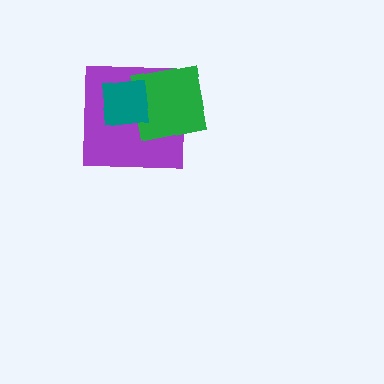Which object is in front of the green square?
The teal square is in front of the green square.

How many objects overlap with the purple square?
2 objects overlap with the purple square.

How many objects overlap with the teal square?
2 objects overlap with the teal square.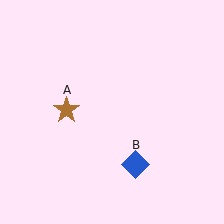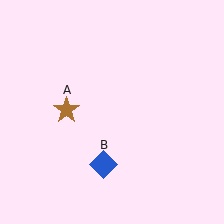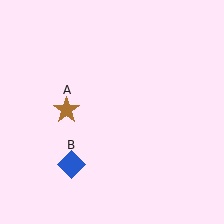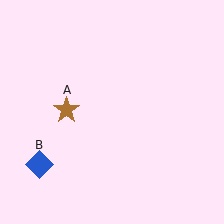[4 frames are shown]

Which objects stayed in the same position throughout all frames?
Brown star (object A) remained stationary.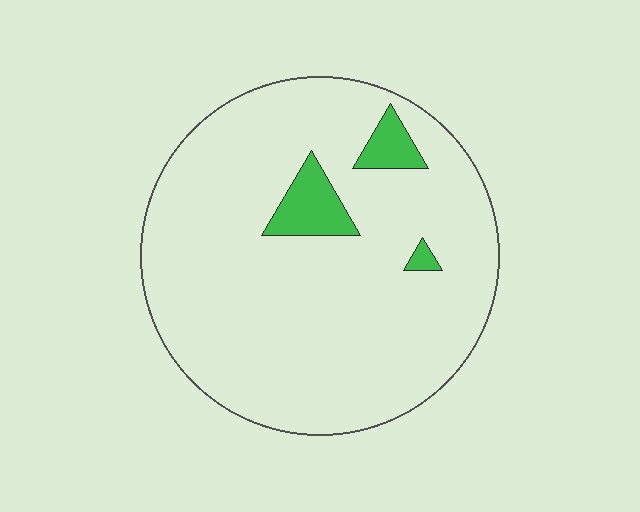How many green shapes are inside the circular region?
3.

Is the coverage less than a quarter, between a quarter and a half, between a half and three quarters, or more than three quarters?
Less than a quarter.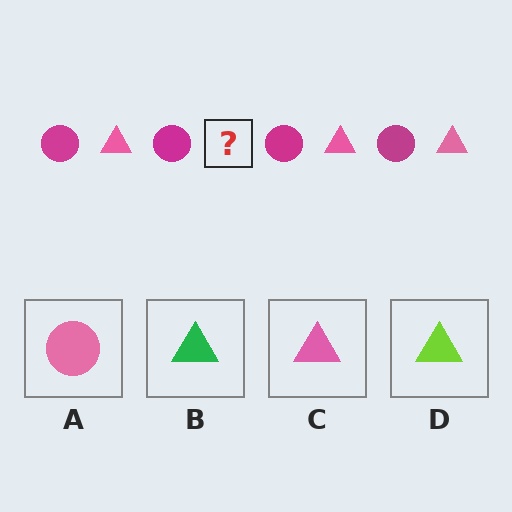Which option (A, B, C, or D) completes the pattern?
C.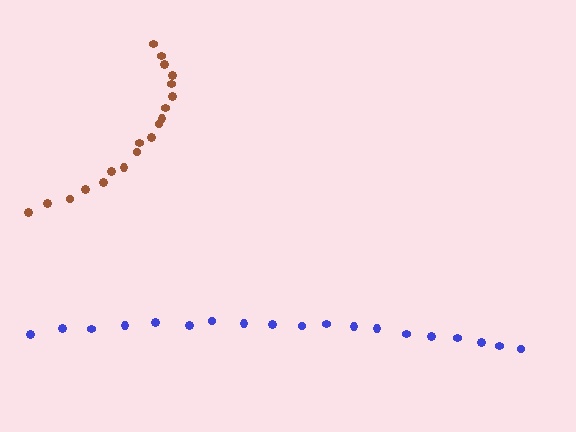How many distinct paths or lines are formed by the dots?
There are 2 distinct paths.